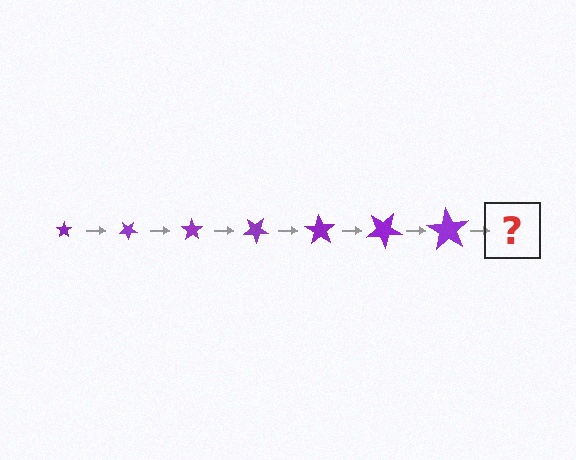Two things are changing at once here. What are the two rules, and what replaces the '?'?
The two rules are that the star grows larger each step and it rotates 35 degrees each step. The '?' should be a star, larger than the previous one and rotated 245 degrees from the start.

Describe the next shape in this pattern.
It should be a star, larger than the previous one and rotated 245 degrees from the start.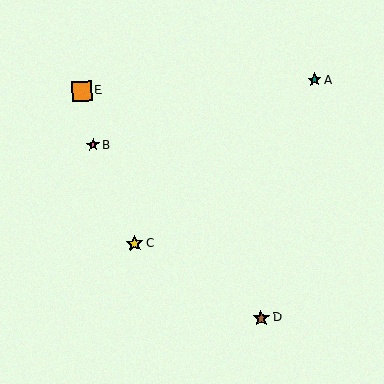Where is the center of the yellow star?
The center of the yellow star is at (135, 243).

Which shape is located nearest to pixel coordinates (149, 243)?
The yellow star (labeled C) at (135, 243) is nearest to that location.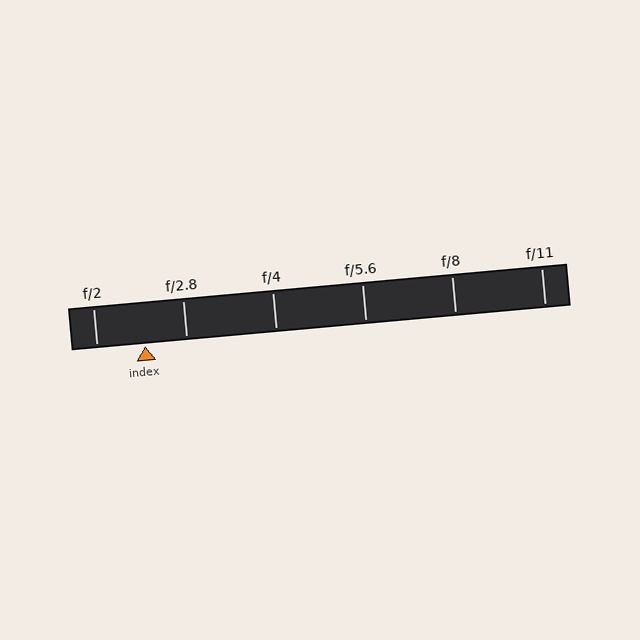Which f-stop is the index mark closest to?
The index mark is closest to f/2.8.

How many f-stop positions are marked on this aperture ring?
There are 6 f-stop positions marked.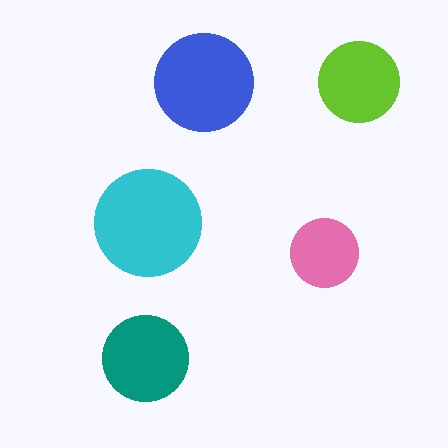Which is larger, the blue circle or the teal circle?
The blue one.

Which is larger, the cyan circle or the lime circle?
The cyan one.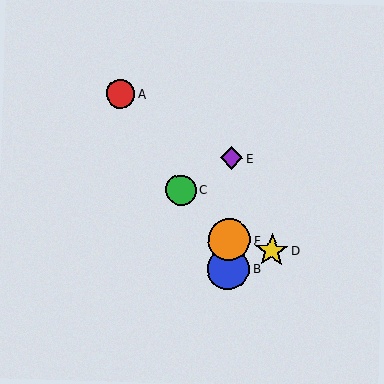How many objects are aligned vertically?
3 objects (B, E, F) are aligned vertically.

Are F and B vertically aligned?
Yes, both are at x≈229.